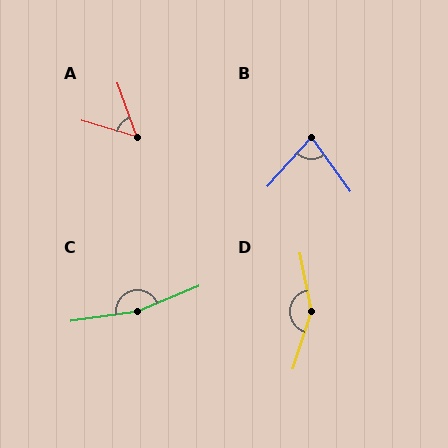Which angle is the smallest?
A, at approximately 54 degrees.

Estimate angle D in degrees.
Approximately 150 degrees.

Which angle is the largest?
C, at approximately 166 degrees.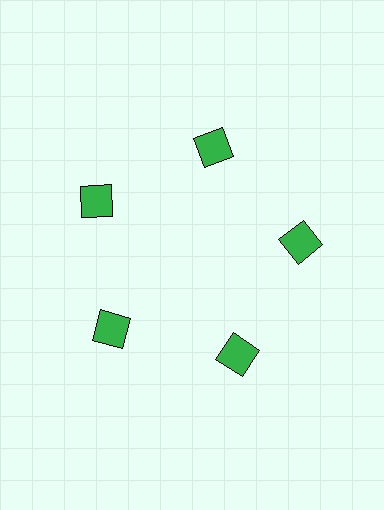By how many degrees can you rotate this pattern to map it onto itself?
The pattern maps onto itself every 72 degrees of rotation.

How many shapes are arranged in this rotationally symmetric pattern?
There are 5 shapes, arranged in 5 groups of 1.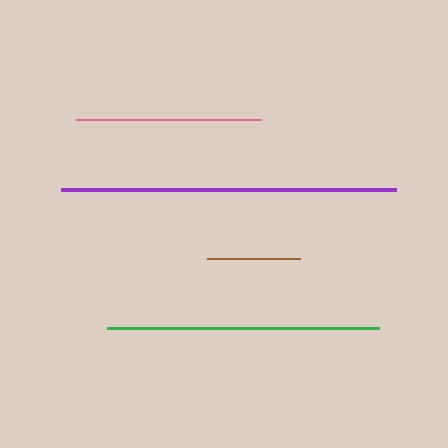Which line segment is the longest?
The purple line is the longest at approximately 335 pixels.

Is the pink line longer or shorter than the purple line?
The purple line is longer than the pink line.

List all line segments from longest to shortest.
From longest to shortest: purple, green, pink, brown.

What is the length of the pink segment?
The pink segment is approximately 185 pixels long.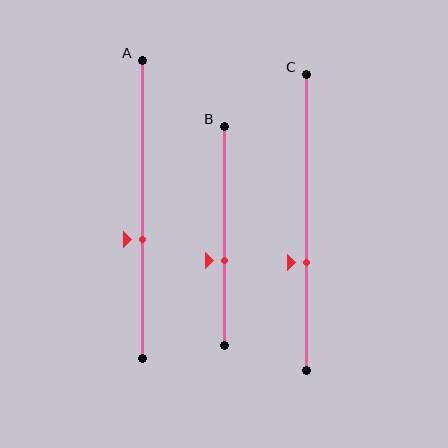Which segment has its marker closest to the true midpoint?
Segment A has its marker closest to the true midpoint.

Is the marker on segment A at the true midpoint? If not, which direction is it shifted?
No, the marker on segment A is shifted downward by about 10% of the segment length.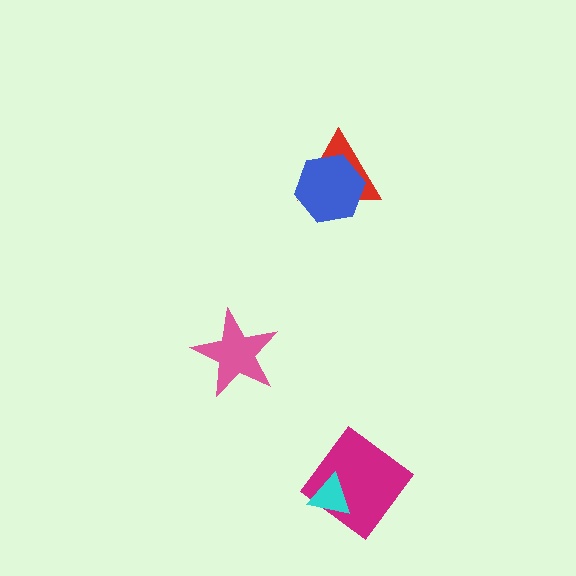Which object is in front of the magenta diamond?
The cyan triangle is in front of the magenta diamond.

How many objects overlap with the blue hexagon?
1 object overlaps with the blue hexagon.